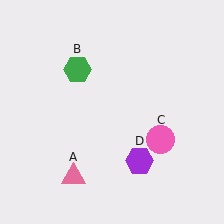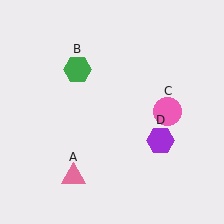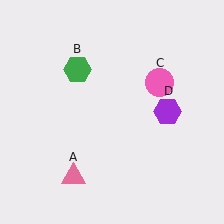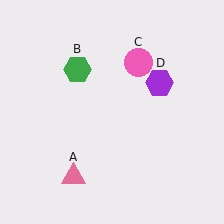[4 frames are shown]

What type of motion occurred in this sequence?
The pink circle (object C), purple hexagon (object D) rotated counterclockwise around the center of the scene.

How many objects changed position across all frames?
2 objects changed position: pink circle (object C), purple hexagon (object D).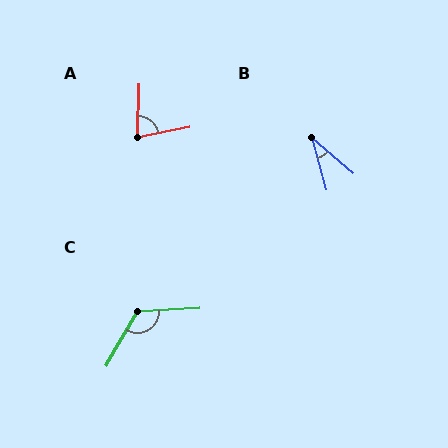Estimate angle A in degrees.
Approximately 77 degrees.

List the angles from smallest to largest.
B (34°), A (77°), C (123°).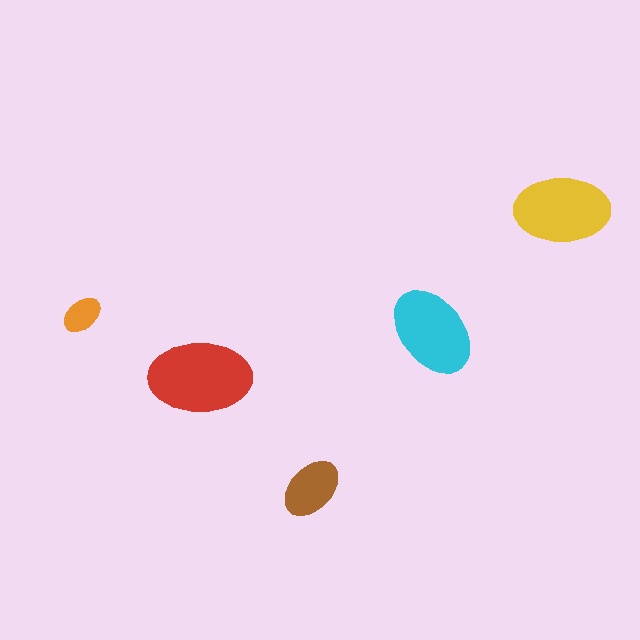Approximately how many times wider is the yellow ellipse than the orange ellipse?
About 2.5 times wider.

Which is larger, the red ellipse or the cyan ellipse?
The red one.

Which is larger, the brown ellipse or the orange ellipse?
The brown one.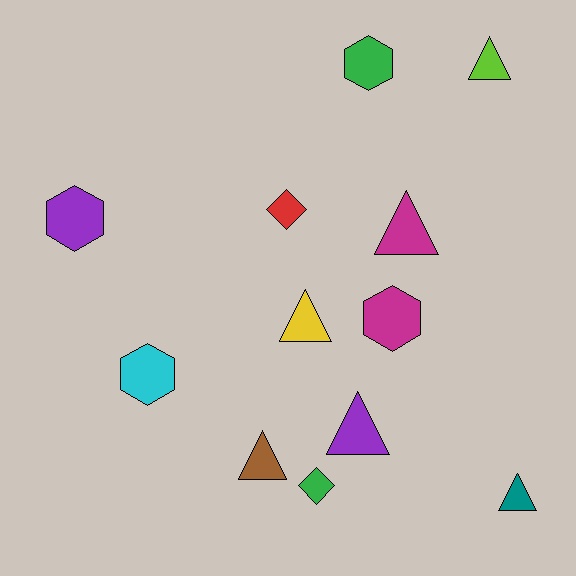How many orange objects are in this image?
There are no orange objects.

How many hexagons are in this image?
There are 4 hexagons.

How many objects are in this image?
There are 12 objects.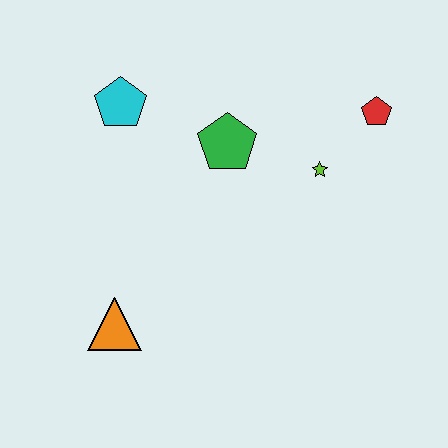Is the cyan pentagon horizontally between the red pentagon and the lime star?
No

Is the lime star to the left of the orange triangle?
No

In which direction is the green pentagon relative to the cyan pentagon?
The green pentagon is to the right of the cyan pentagon.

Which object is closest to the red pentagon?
The lime star is closest to the red pentagon.